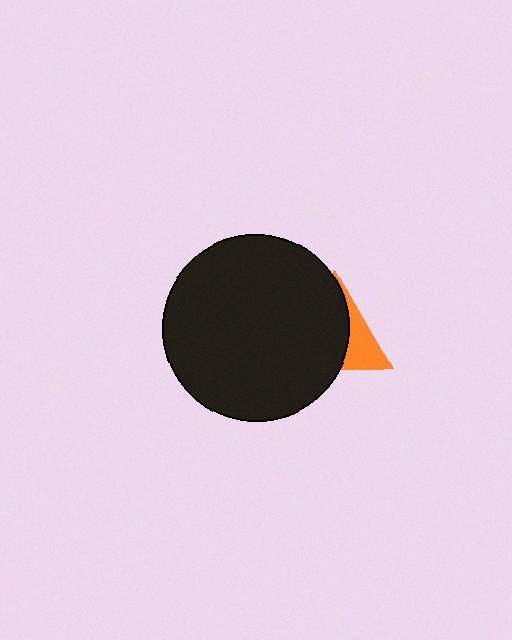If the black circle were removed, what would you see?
You would see the complete orange triangle.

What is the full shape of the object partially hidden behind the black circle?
The partially hidden object is an orange triangle.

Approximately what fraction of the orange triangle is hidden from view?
Roughly 66% of the orange triangle is hidden behind the black circle.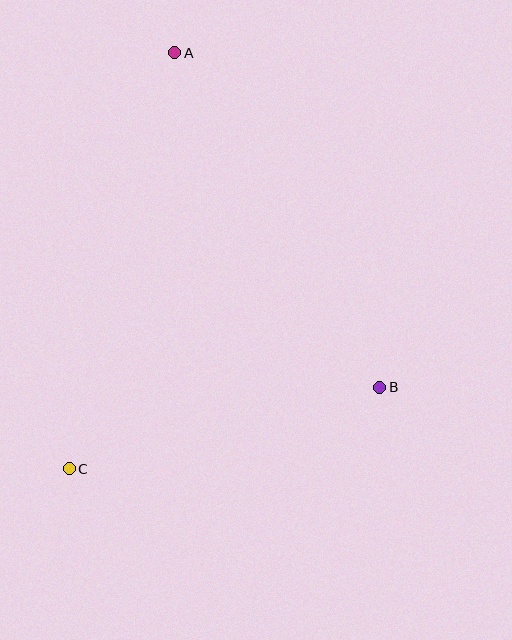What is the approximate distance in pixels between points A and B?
The distance between A and B is approximately 392 pixels.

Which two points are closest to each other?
Points B and C are closest to each other.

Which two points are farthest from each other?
Points A and C are farthest from each other.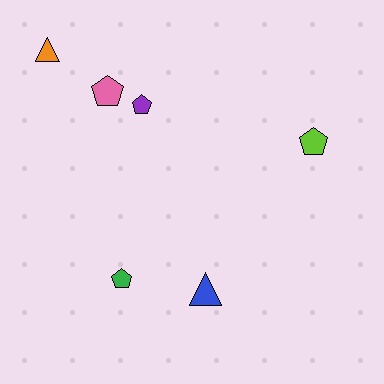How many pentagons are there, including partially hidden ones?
There are 4 pentagons.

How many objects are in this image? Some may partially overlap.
There are 6 objects.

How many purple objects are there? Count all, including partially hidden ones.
There is 1 purple object.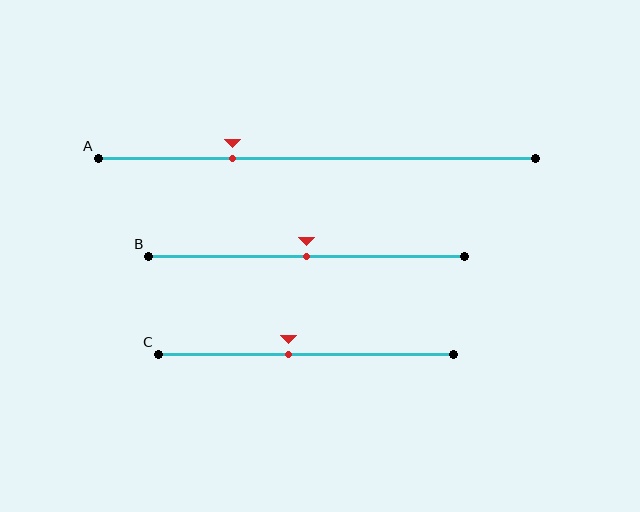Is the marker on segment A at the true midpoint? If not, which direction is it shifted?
No, the marker on segment A is shifted to the left by about 19% of the segment length.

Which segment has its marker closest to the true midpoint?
Segment B has its marker closest to the true midpoint.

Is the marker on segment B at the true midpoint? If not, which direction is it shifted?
Yes, the marker on segment B is at the true midpoint.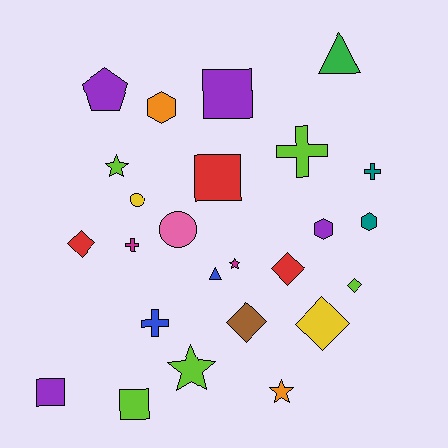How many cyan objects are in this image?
There are no cyan objects.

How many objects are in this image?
There are 25 objects.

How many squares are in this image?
There are 4 squares.